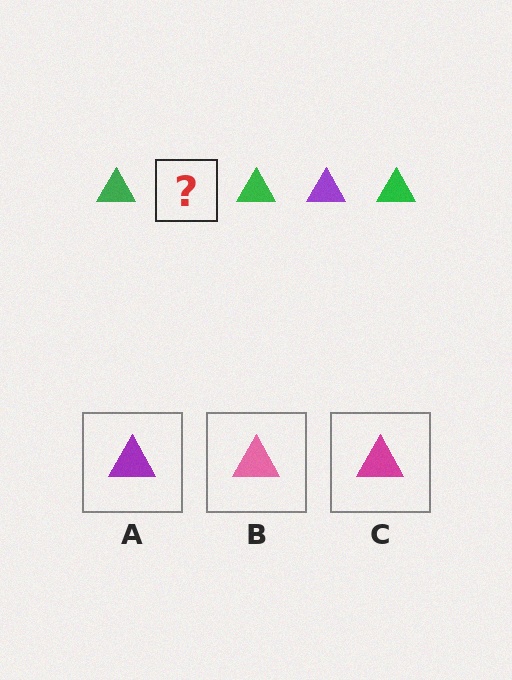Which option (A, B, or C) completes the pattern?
A.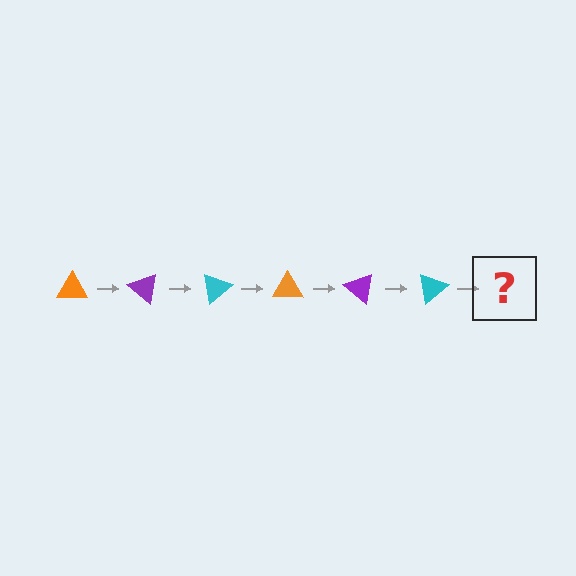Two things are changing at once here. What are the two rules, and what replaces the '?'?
The two rules are that it rotates 40 degrees each step and the color cycles through orange, purple, and cyan. The '?' should be an orange triangle, rotated 240 degrees from the start.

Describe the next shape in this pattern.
It should be an orange triangle, rotated 240 degrees from the start.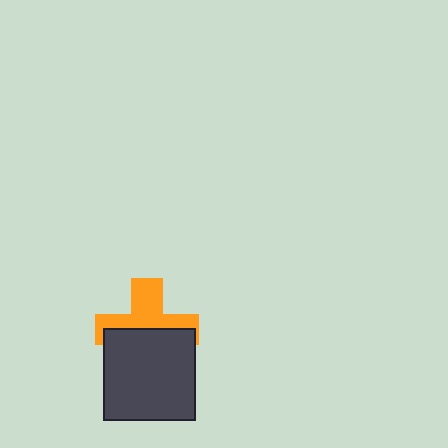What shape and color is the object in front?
The object in front is a dark gray square.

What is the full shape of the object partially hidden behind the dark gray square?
The partially hidden object is an orange cross.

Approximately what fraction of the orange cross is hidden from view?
Roughly 50% of the orange cross is hidden behind the dark gray square.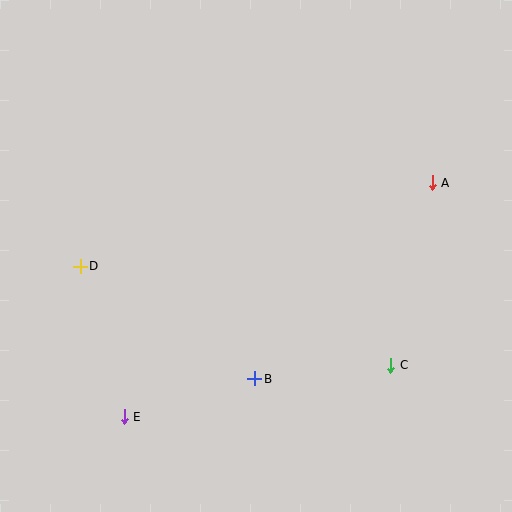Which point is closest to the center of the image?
Point B at (255, 379) is closest to the center.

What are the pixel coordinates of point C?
Point C is at (391, 365).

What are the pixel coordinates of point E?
Point E is at (124, 417).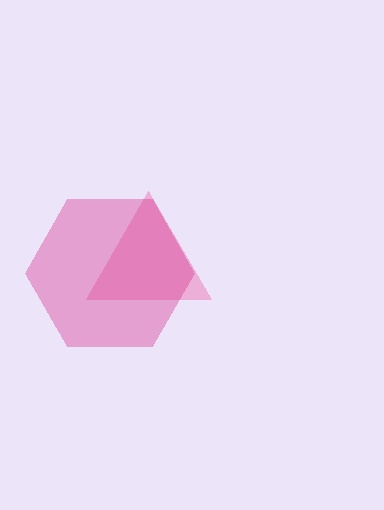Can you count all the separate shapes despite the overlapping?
Yes, there are 2 separate shapes.